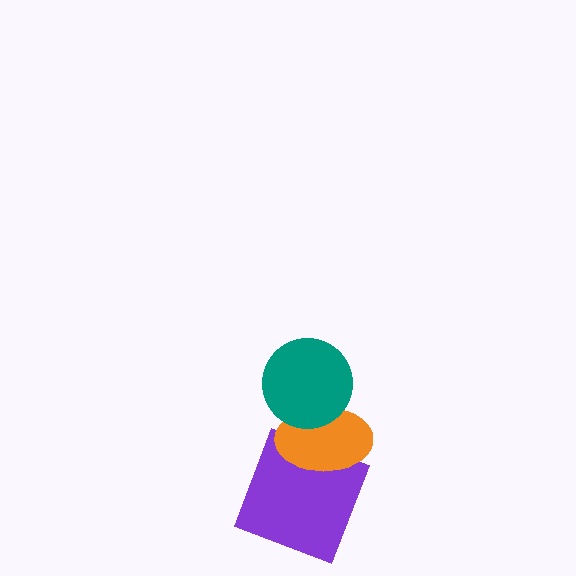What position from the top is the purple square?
The purple square is 3rd from the top.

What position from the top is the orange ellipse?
The orange ellipse is 2nd from the top.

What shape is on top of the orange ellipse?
The teal circle is on top of the orange ellipse.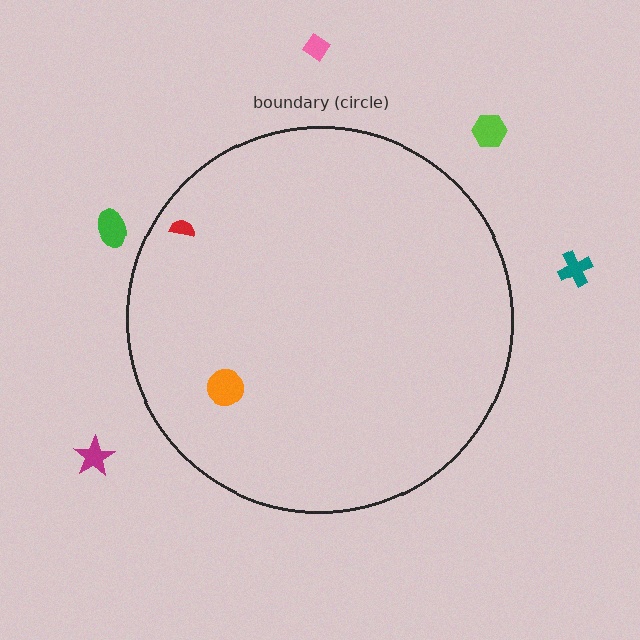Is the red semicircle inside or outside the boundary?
Inside.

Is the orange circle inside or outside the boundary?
Inside.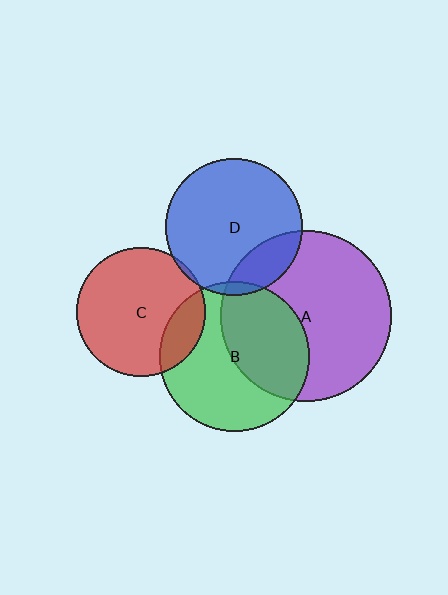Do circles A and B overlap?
Yes.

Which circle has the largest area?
Circle A (purple).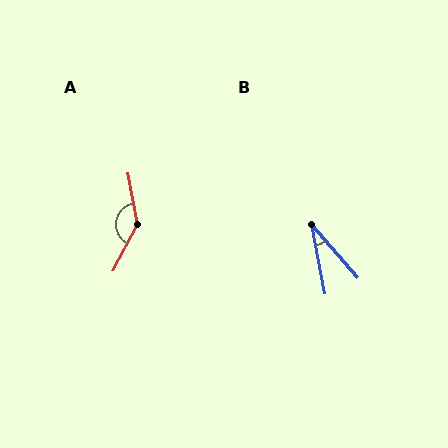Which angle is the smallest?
B, at approximately 30 degrees.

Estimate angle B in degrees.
Approximately 30 degrees.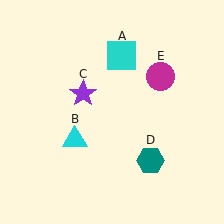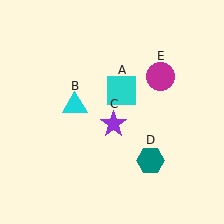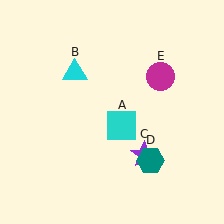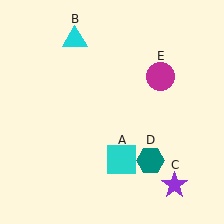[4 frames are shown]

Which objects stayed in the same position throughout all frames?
Teal hexagon (object D) and magenta circle (object E) remained stationary.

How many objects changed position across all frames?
3 objects changed position: cyan square (object A), cyan triangle (object B), purple star (object C).